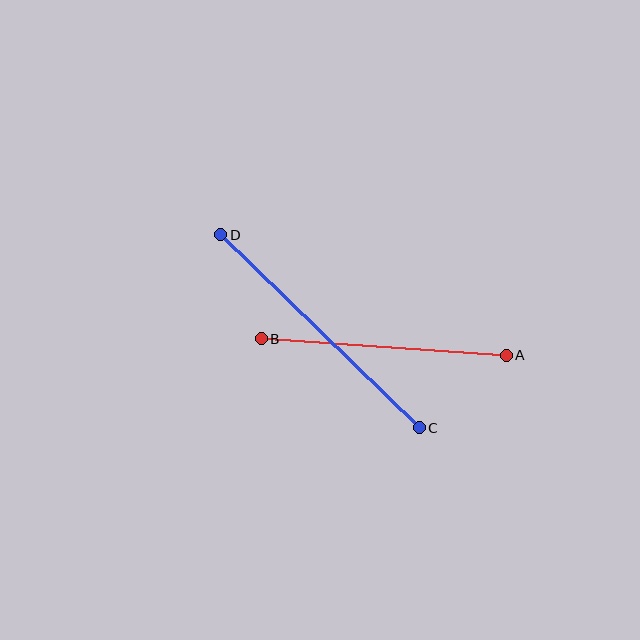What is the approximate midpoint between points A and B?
The midpoint is at approximately (384, 347) pixels.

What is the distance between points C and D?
The distance is approximately 277 pixels.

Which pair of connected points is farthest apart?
Points C and D are farthest apart.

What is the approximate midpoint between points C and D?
The midpoint is at approximately (320, 331) pixels.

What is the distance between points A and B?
The distance is approximately 246 pixels.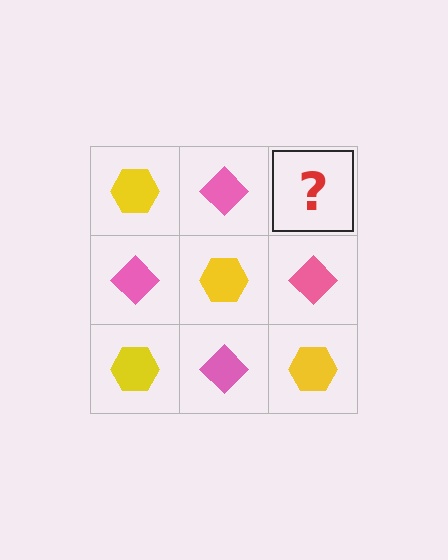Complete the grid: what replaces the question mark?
The question mark should be replaced with a yellow hexagon.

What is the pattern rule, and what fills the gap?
The rule is that it alternates yellow hexagon and pink diamond in a checkerboard pattern. The gap should be filled with a yellow hexagon.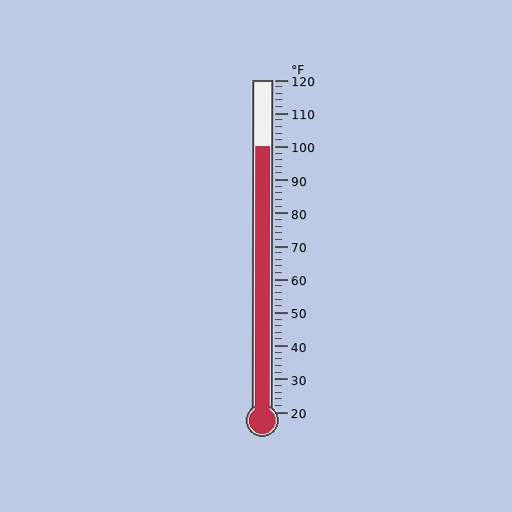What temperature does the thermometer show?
The thermometer shows approximately 100°F.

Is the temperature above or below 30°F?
The temperature is above 30°F.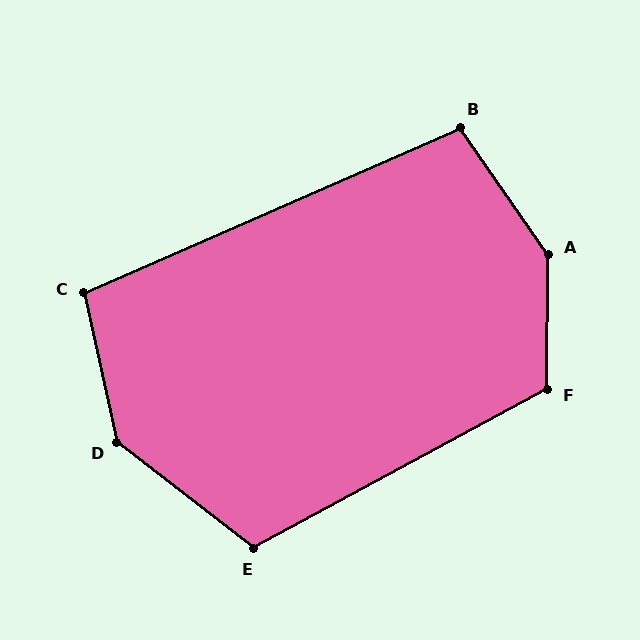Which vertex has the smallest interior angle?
B, at approximately 101 degrees.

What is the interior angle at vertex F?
Approximately 119 degrees (obtuse).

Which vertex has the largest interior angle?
A, at approximately 145 degrees.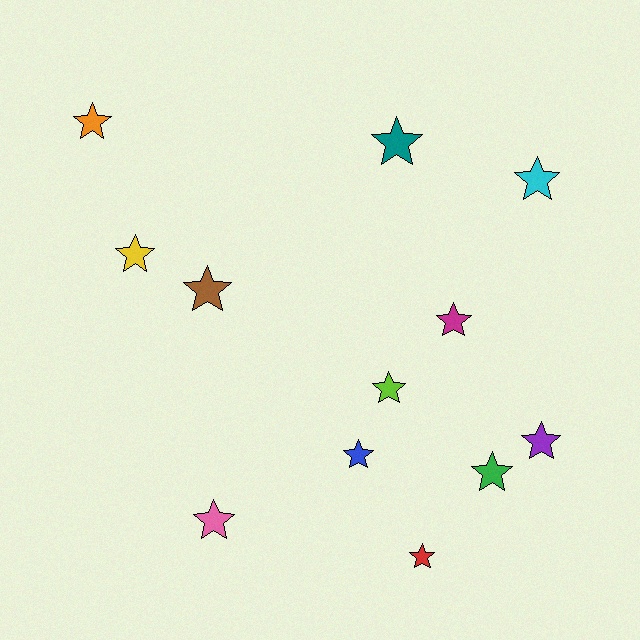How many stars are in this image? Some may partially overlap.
There are 12 stars.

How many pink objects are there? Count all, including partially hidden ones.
There is 1 pink object.